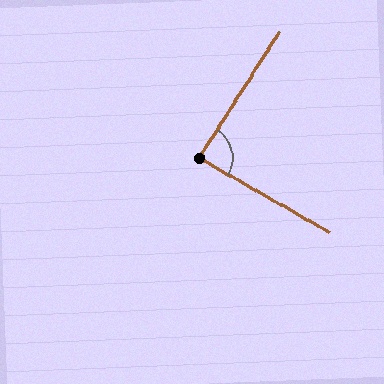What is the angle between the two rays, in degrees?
Approximately 87 degrees.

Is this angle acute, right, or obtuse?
It is approximately a right angle.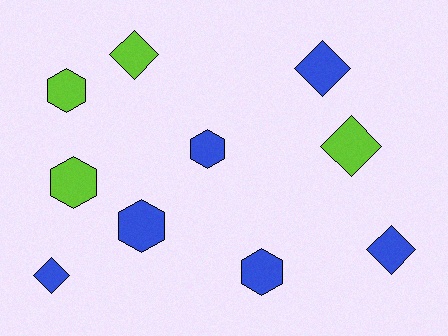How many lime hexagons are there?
There are 2 lime hexagons.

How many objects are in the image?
There are 10 objects.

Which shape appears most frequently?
Diamond, with 5 objects.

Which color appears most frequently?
Blue, with 6 objects.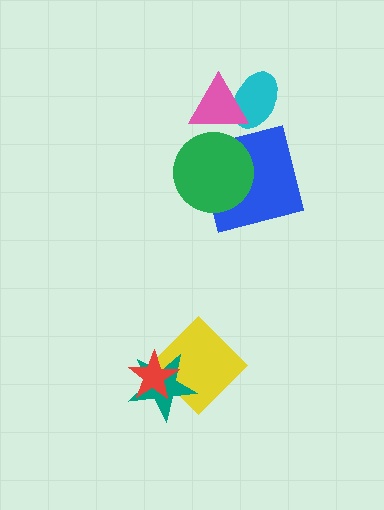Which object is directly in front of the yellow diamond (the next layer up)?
The teal star is directly in front of the yellow diamond.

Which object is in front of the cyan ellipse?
The pink triangle is in front of the cyan ellipse.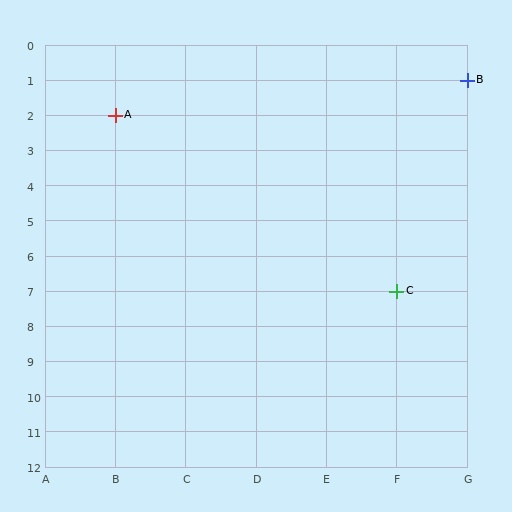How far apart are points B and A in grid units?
Points B and A are 5 columns and 1 row apart (about 5.1 grid units diagonally).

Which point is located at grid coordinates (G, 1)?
Point B is at (G, 1).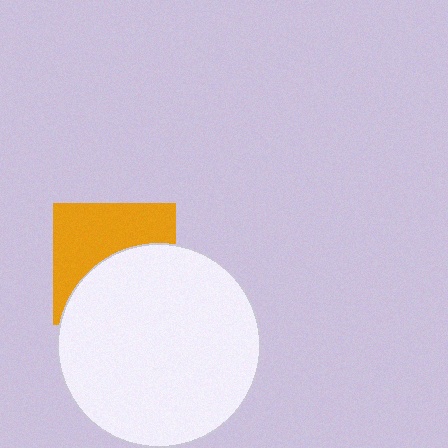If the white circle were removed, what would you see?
You would see the complete orange square.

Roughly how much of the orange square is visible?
About half of it is visible (roughly 49%).